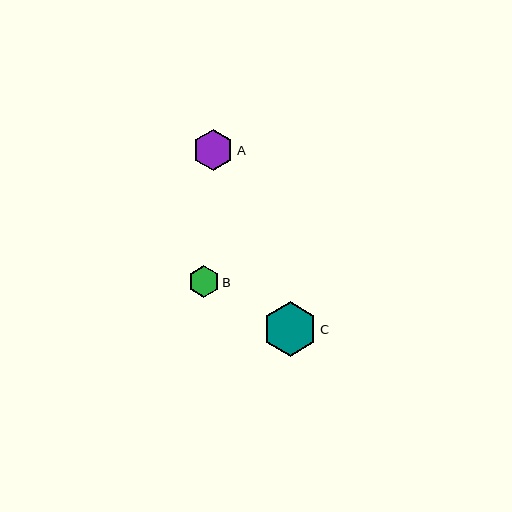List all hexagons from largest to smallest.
From largest to smallest: C, A, B.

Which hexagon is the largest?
Hexagon C is the largest with a size of approximately 54 pixels.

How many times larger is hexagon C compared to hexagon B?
Hexagon C is approximately 1.7 times the size of hexagon B.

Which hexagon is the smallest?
Hexagon B is the smallest with a size of approximately 31 pixels.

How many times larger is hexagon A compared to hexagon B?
Hexagon A is approximately 1.3 times the size of hexagon B.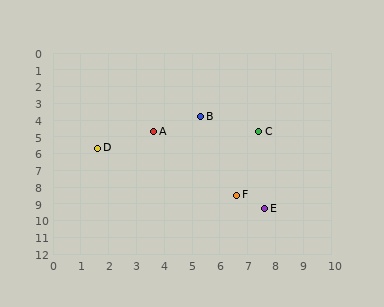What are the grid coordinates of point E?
Point E is at approximately (7.6, 9.3).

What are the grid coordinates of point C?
Point C is at approximately (7.4, 4.7).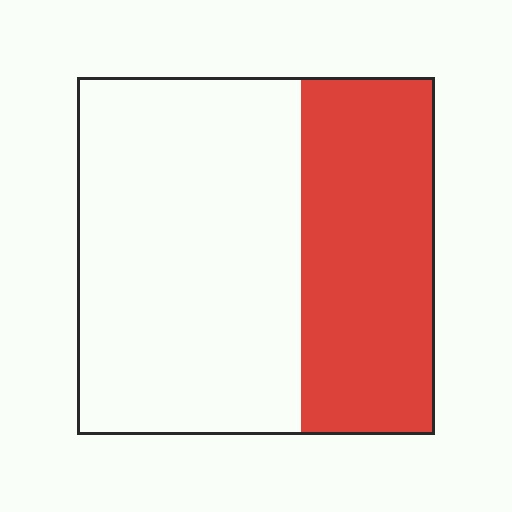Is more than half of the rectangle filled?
No.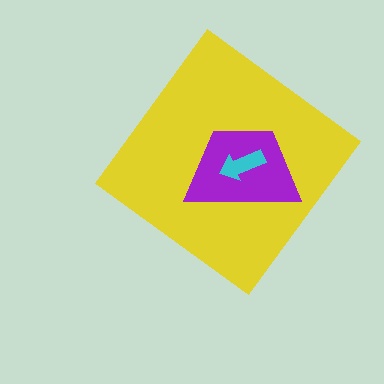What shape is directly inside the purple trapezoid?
The cyan arrow.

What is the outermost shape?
The yellow diamond.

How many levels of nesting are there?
3.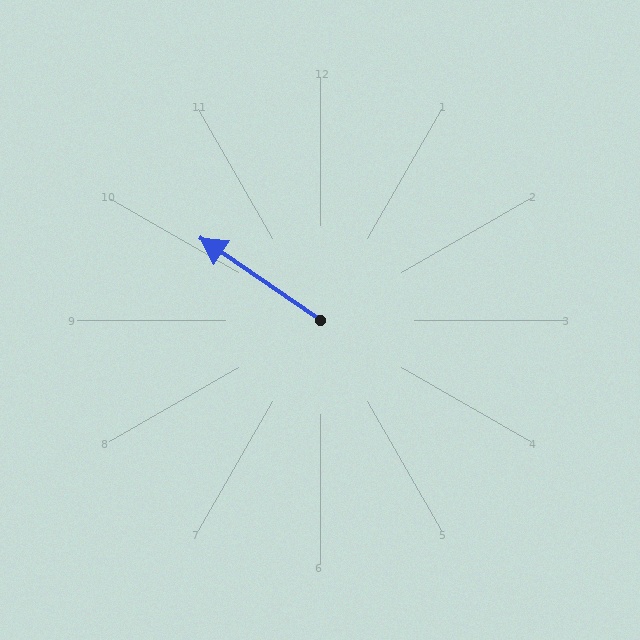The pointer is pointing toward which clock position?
Roughly 10 o'clock.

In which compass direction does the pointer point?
Northwest.